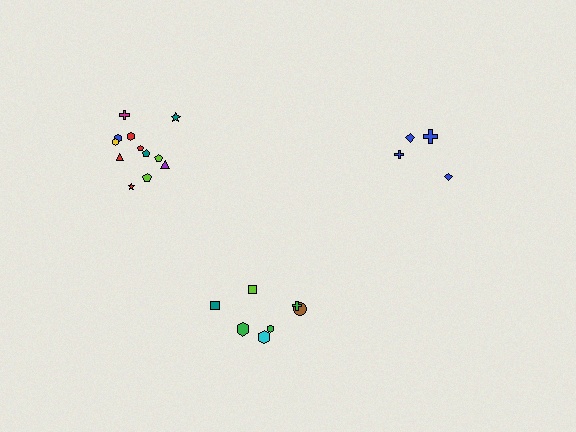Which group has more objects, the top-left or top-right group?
The top-left group.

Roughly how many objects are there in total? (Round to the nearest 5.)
Roughly 25 objects in total.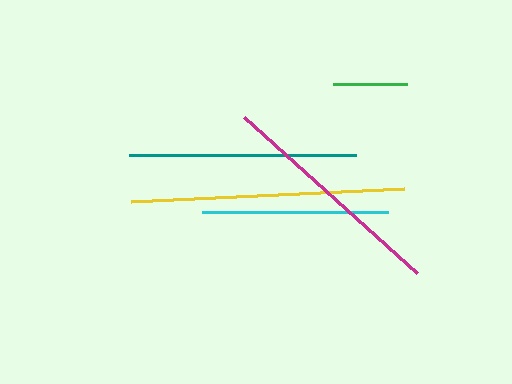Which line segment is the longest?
The yellow line is the longest at approximately 273 pixels.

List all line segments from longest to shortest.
From longest to shortest: yellow, magenta, teal, cyan, green.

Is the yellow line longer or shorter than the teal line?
The yellow line is longer than the teal line.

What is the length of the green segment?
The green segment is approximately 74 pixels long.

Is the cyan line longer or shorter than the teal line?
The teal line is longer than the cyan line.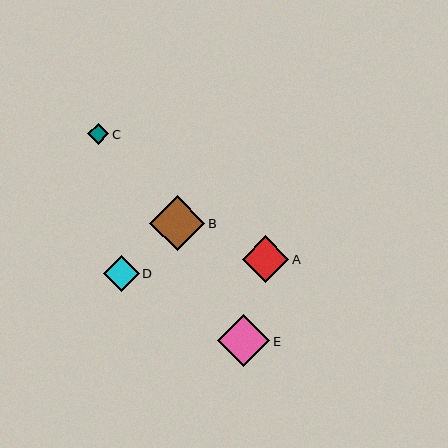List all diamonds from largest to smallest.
From largest to smallest: B, E, A, D, C.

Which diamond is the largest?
Diamond B is the largest with a size of approximately 55 pixels.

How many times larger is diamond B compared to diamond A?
Diamond B is approximately 1.2 times the size of diamond A.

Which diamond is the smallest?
Diamond C is the smallest with a size of approximately 21 pixels.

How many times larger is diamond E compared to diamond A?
Diamond E is approximately 1.1 times the size of diamond A.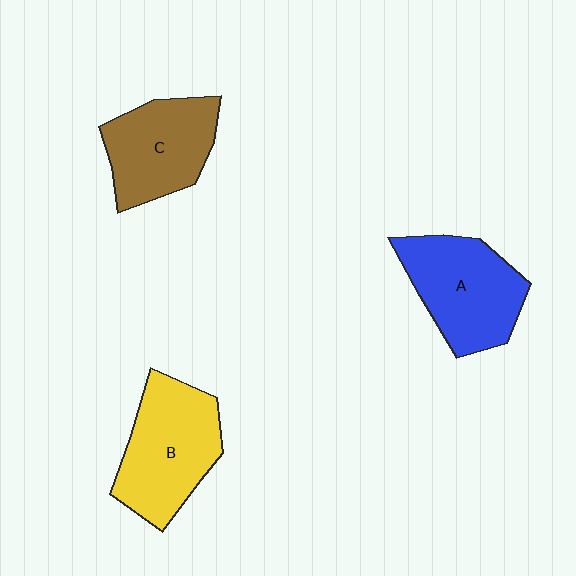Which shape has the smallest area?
Shape C (brown).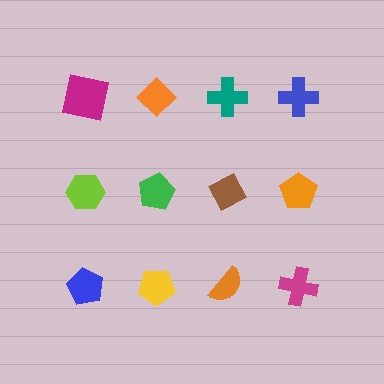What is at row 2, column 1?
A lime hexagon.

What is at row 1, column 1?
A magenta square.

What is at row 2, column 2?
A green pentagon.